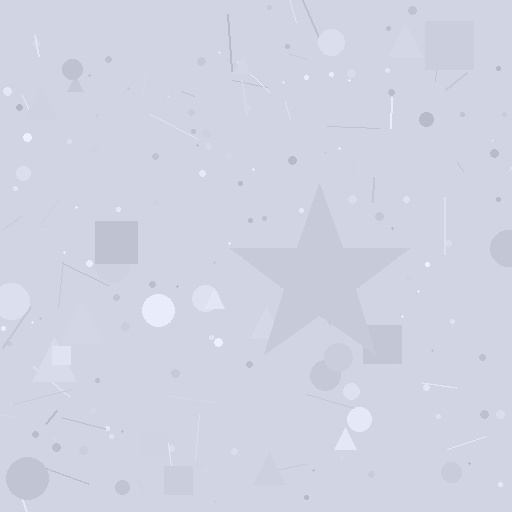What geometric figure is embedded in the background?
A star is embedded in the background.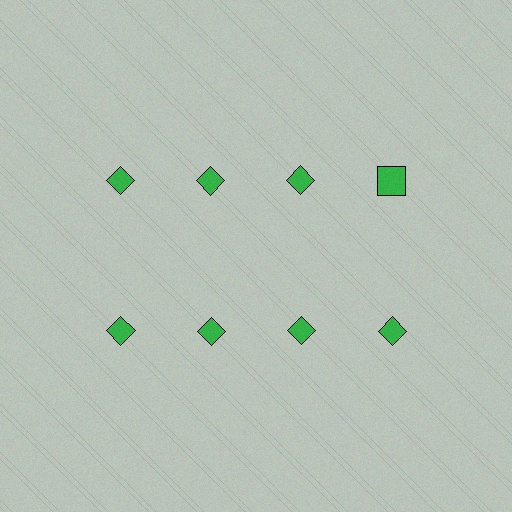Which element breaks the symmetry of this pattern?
The green square in the top row, second from right column breaks the symmetry. All other shapes are green diamonds.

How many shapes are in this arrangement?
There are 8 shapes arranged in a grid pattern.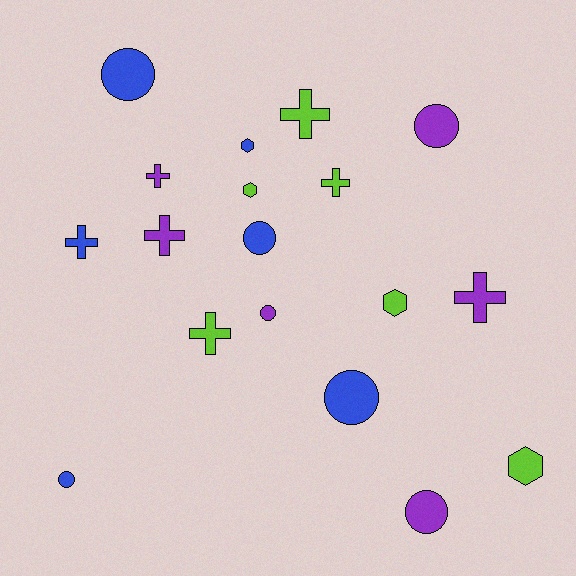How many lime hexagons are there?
There are 3 lime hexagons.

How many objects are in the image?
There are 18 objects.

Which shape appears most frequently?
Circle, with 7 objects.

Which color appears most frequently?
Lime, with 6 objects.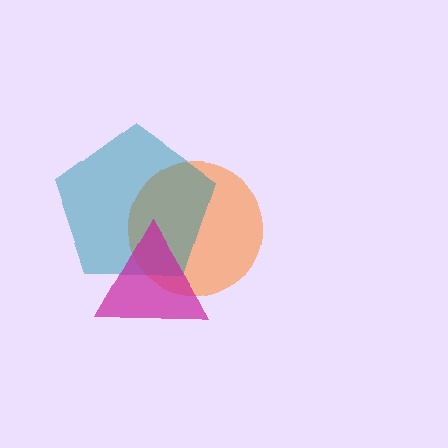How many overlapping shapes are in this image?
There are 3 overlapping shapes in the image.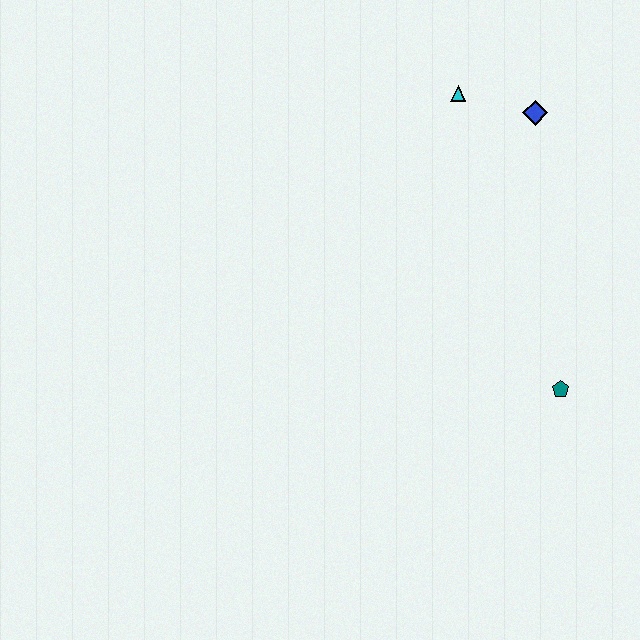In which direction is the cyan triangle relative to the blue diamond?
The cyan triangle is to the left of the blue diamond.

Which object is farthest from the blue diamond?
The teal pentagon is farthest from the blue diamond.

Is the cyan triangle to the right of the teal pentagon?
No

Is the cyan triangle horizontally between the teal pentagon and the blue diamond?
No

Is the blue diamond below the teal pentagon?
No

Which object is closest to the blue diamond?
The cyan triangle is closest to the blue diamond.